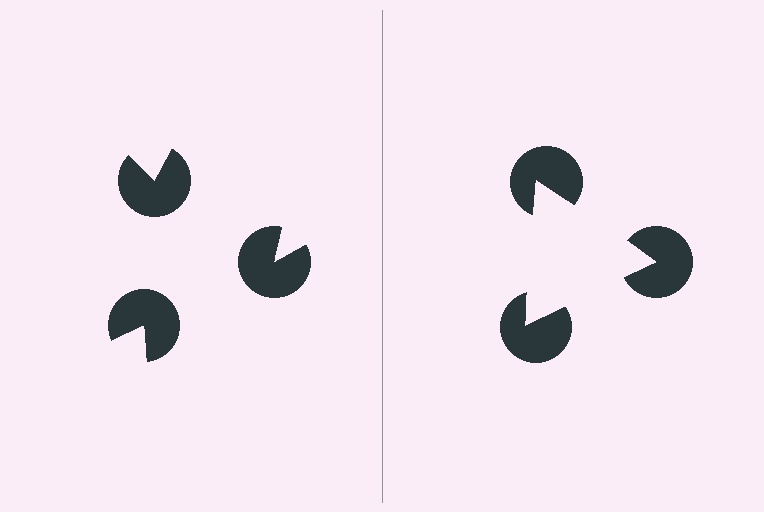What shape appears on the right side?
An illusory triangle.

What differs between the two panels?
The pac-man discs are positioned identically on both sides; only the wedge orientations differ. On the right they align to a triangle; on the left they are misaligned.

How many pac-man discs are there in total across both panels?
6 — 3 on each side.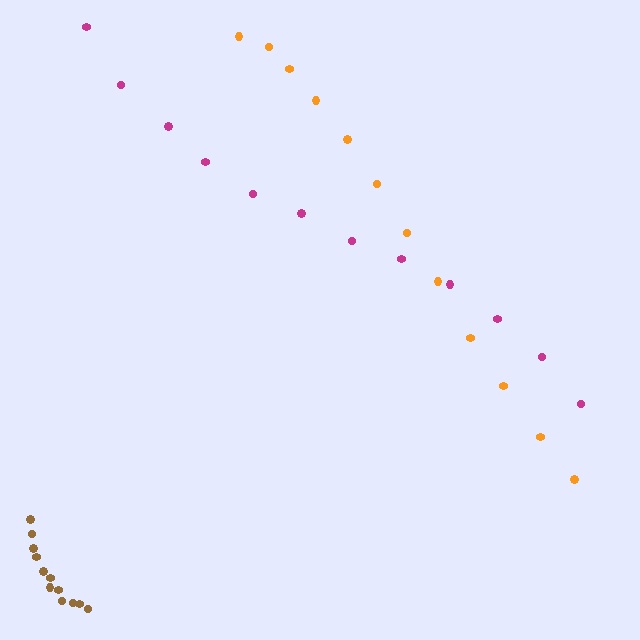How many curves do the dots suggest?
There are 3 distinct paths.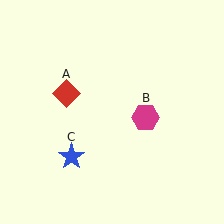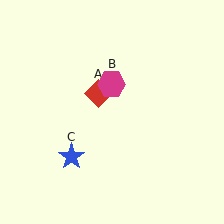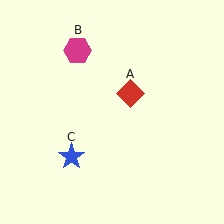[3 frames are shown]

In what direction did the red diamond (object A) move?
The red diamond (object A) moved right.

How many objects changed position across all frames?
2 objects changed position: red diamond (object A), magenta hexagon (object B).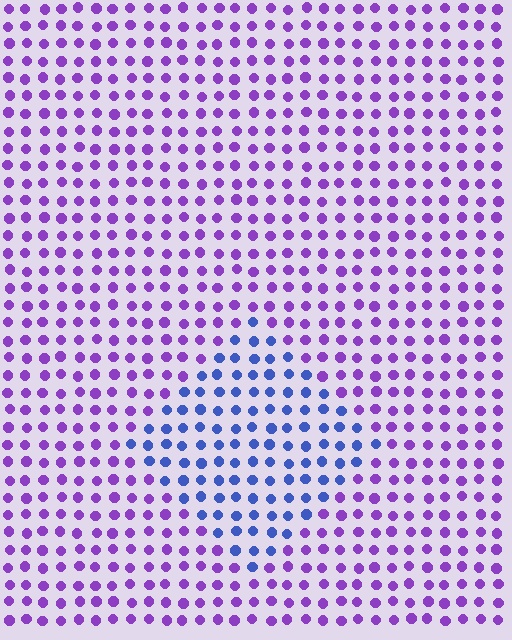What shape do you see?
I see a diamond.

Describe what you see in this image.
The image is filled with small purple elements in a uniform arrangement. A diamond-shaped region is visible where the elements are tinted to a slightly different hue, forming a subtle color boundary.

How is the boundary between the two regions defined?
The boundary is defined purely by a slight shift in hue (about 49 degrees). Spacing, size, and orientation are identical on both sides.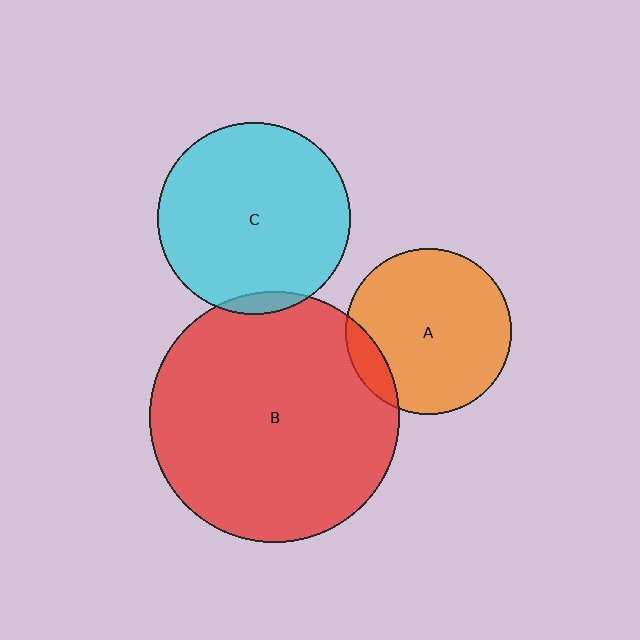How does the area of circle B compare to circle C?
Approximately 1.7 times.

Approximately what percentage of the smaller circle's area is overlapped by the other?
Approximately 5%.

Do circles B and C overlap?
Yes.